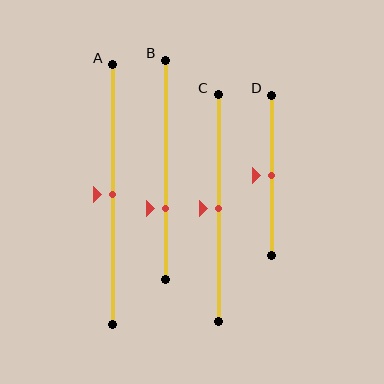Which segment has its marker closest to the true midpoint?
Segment A has its marker closest to the true midpoint.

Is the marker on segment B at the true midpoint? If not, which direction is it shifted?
No, the marker on segment B is shifted downward by about 17% of the segment length.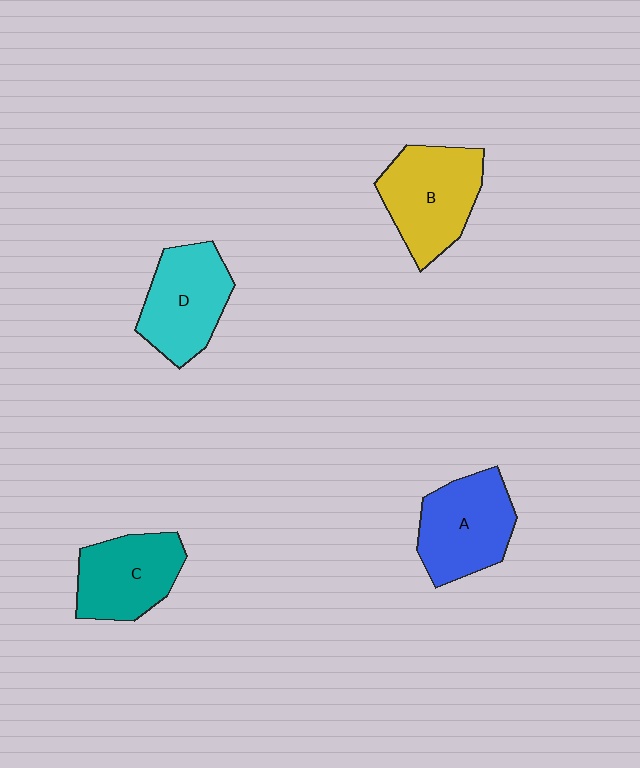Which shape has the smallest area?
Shape C (teal).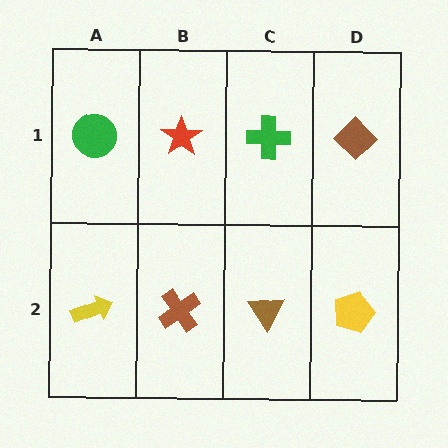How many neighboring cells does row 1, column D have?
2.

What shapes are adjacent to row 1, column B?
A brown cross (row 2, column B), a green circle (row 1, column A), a green cross (row 1, column C).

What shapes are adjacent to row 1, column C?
A brown triangle (row 2, column C), a red star (row 1, column B), a brown diamond (row 1, column D).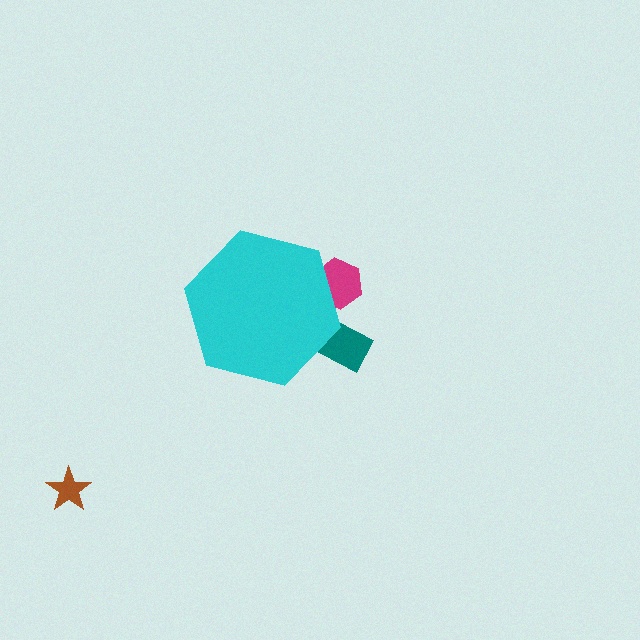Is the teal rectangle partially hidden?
Yes, the teal rectangle is partially hidden behind the cyan hexagon.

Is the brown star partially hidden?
No, the brown star is fully visible.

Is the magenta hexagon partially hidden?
Yes, the magenta hexagon is partially hidden behind the cyan hexagon.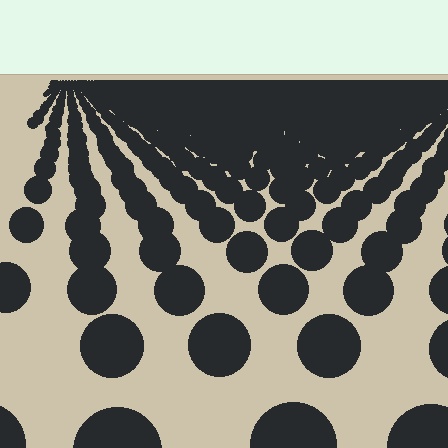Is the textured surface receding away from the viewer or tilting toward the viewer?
The surface is receding away from the viewer. Texture elements get smaller and denser toward the top.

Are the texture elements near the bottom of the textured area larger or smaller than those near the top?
Larger. Near the bottom, elements are closer to the viewer and appear at a bigger on-screen size.